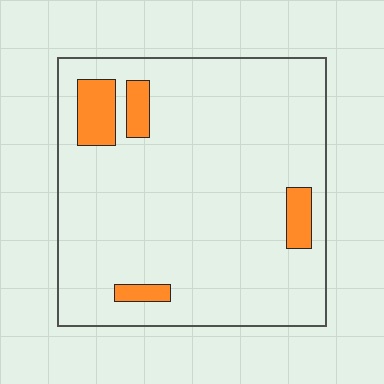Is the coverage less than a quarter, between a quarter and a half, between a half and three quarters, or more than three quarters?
Less than a quarter.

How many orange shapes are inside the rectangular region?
4.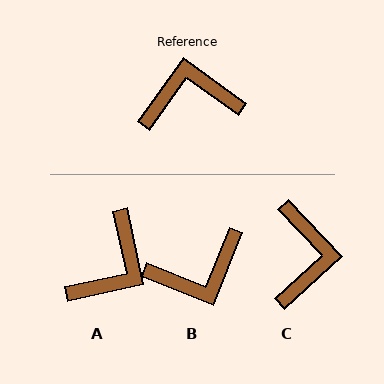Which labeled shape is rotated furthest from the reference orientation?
B, about 166 degrees away.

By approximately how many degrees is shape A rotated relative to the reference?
Approximately 132 degrees clockwise.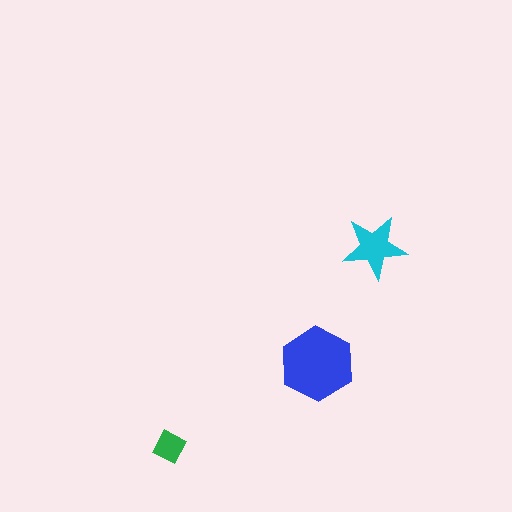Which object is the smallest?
The green diamond.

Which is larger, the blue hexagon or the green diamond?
The blue hexagon.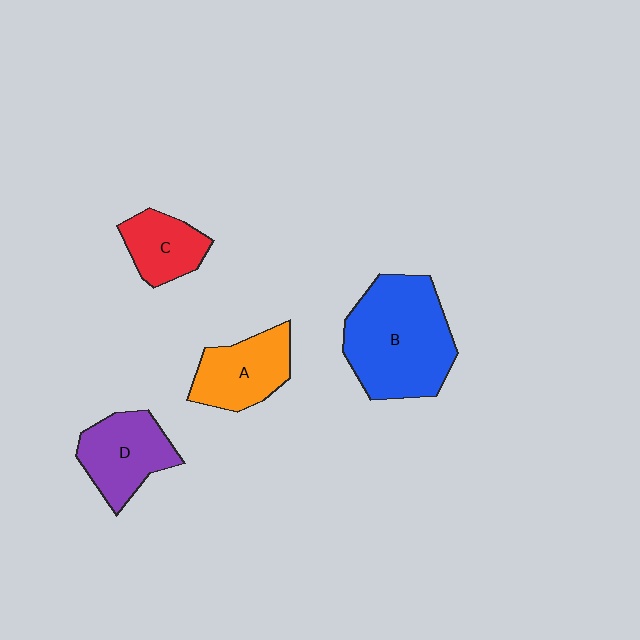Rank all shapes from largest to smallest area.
From largest to smallest: B (blue), D (purple), A (orange), C (red).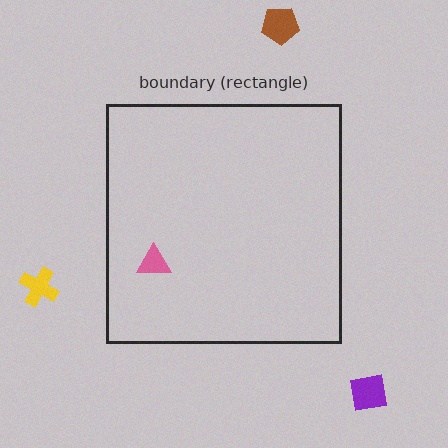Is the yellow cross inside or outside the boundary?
Outside.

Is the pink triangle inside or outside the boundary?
Inside.